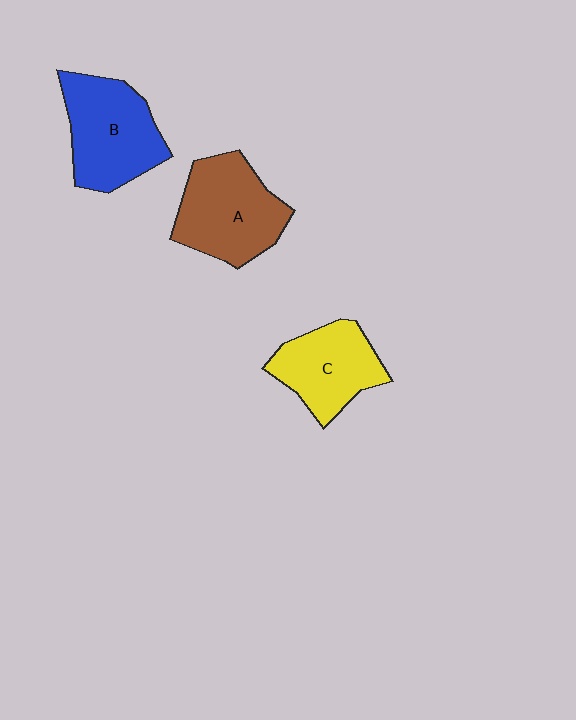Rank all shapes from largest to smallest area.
From largest to smallest: A (brown), B (blue), C (yellow).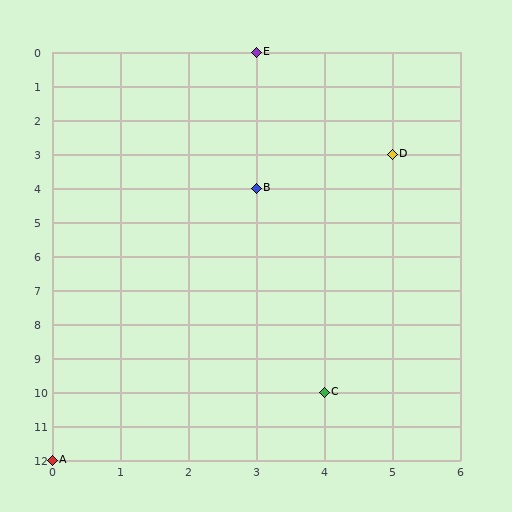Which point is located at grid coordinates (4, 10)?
Point C is at (4, 10).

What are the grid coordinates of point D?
Point D is at grid coordinates (5, 3).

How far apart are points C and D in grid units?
Points C and D are 1 column and 7 rows apart (about 7.1 grid units diagonally).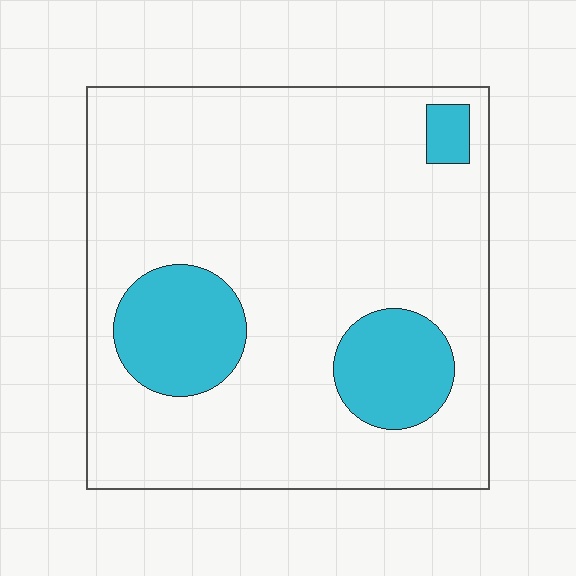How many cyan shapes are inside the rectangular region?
3.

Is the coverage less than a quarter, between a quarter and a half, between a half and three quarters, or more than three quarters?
Less than a quarter.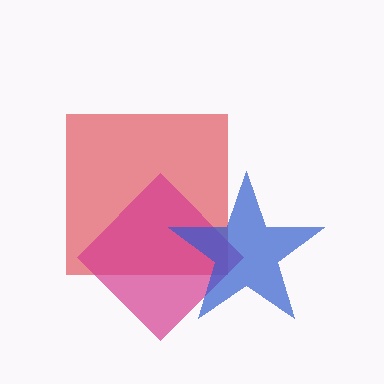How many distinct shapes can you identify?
There are 3 distinct shapes: a red square, a magenta diamond, a blue star.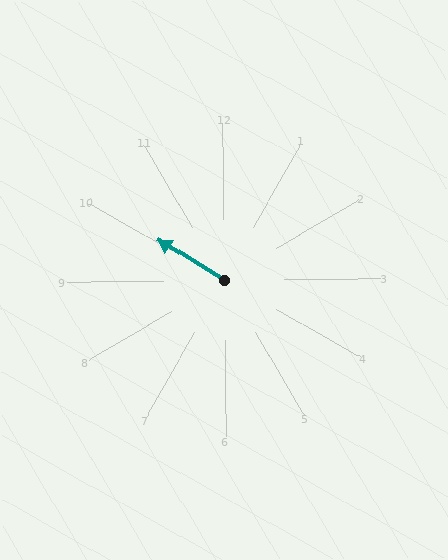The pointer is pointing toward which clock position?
Roughly 10 o'clock.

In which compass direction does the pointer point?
Northwest.